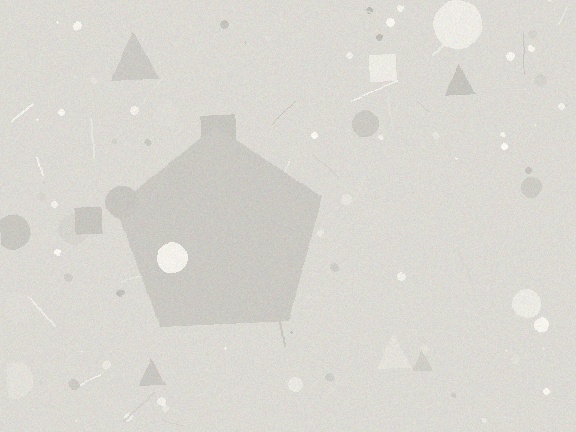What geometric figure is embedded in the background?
A pentagon is embedded in the background.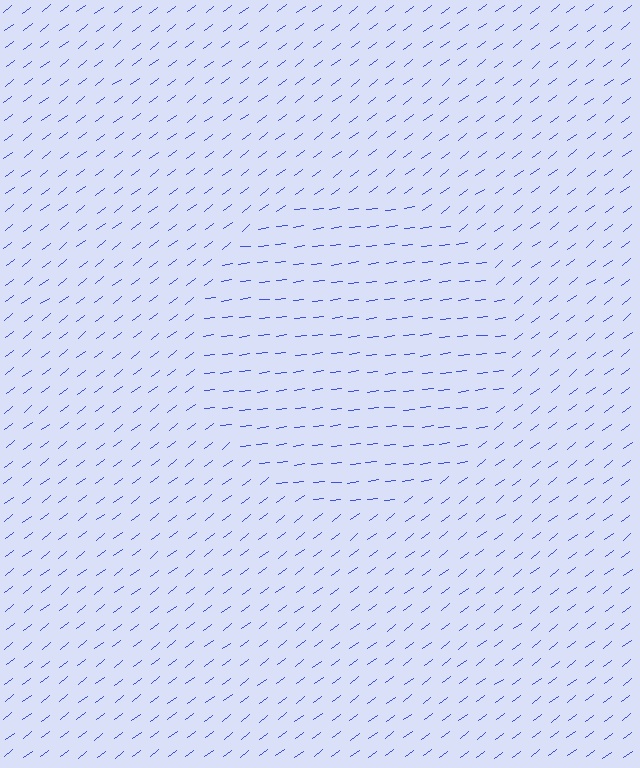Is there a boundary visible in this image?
Yes, there is a texture boundary formed by a change in line orientation.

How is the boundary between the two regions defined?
The boundary is defined purely by a change in line orientation (approximately 30 degrees difference). All lines are the same color and thickness.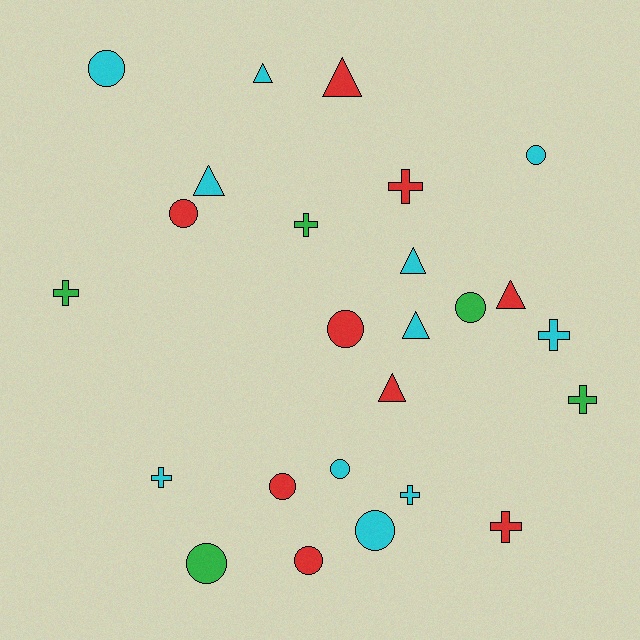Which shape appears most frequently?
Circle, with 10 objects.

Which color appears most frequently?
Cyan, with 11 objects.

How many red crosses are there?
There are 2 red crosses.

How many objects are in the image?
There are 25 objects.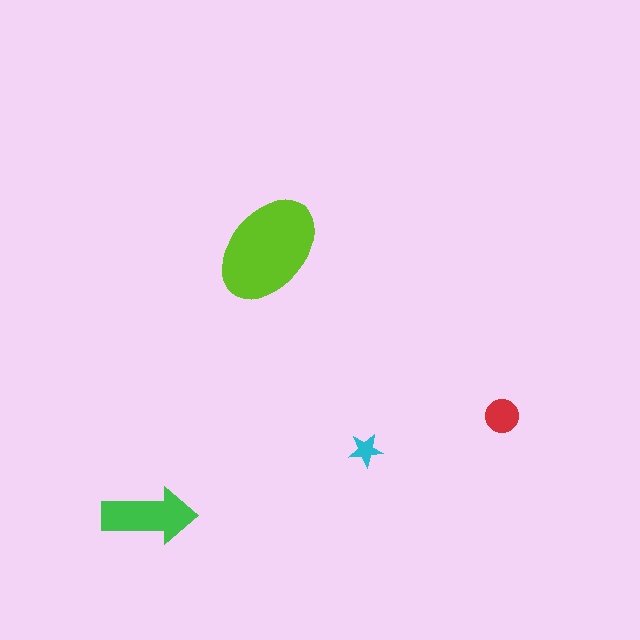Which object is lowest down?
The green arrow is bottommost.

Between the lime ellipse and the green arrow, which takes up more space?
The lime ellipse.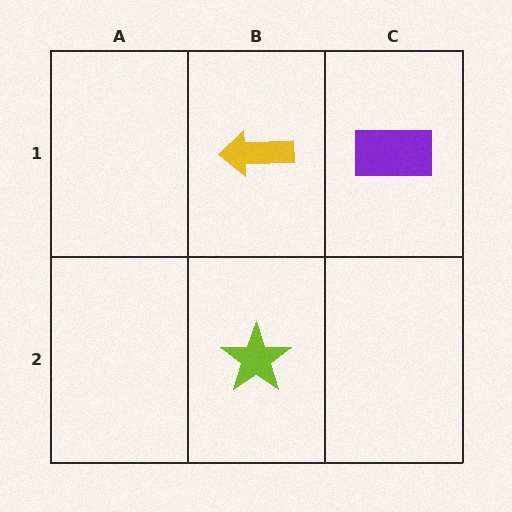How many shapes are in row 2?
1 shape.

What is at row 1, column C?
A purple rectangle.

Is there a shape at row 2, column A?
No, that cell is empty.